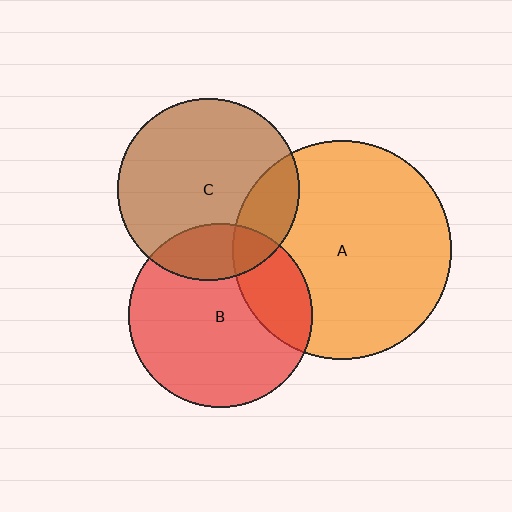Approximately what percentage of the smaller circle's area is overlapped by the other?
Approximately 20%.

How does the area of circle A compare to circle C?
Approximately 1.4 times.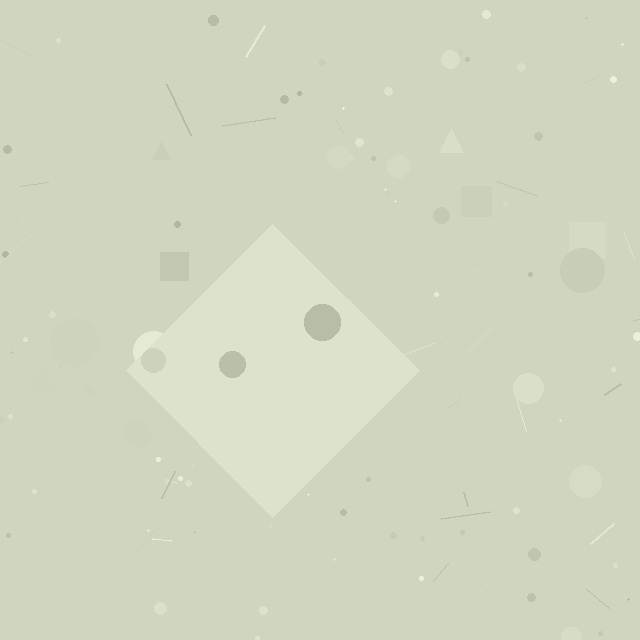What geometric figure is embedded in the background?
A diamond is embedded in the background.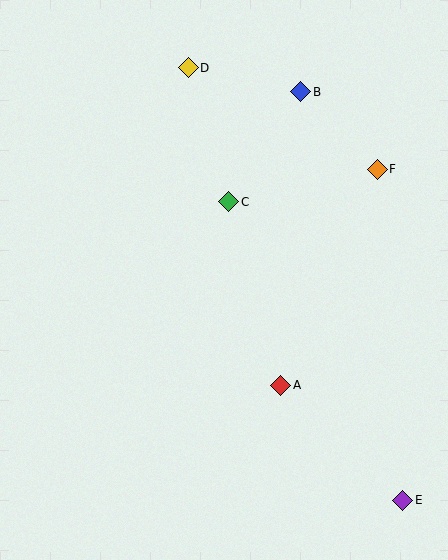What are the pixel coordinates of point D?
Point D is at (188, 68).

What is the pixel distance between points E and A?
The distance between E and A is 168 pixels.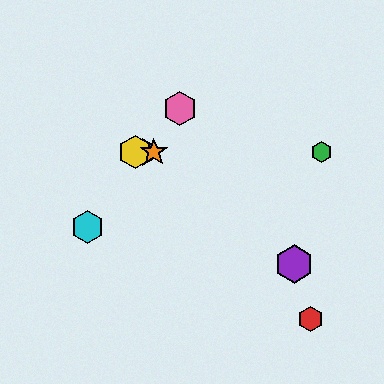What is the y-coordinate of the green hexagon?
The green hexagon is at y≈152.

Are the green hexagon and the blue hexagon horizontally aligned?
Yes, both are at y≈152.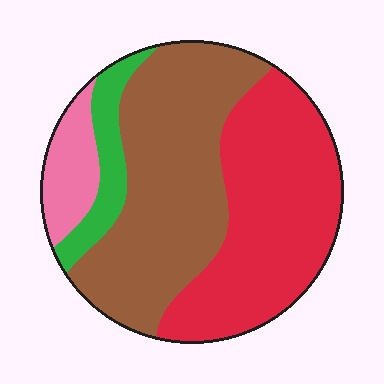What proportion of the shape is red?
Red takes up about two fifths (2/5) of the shape.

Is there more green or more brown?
Brown.